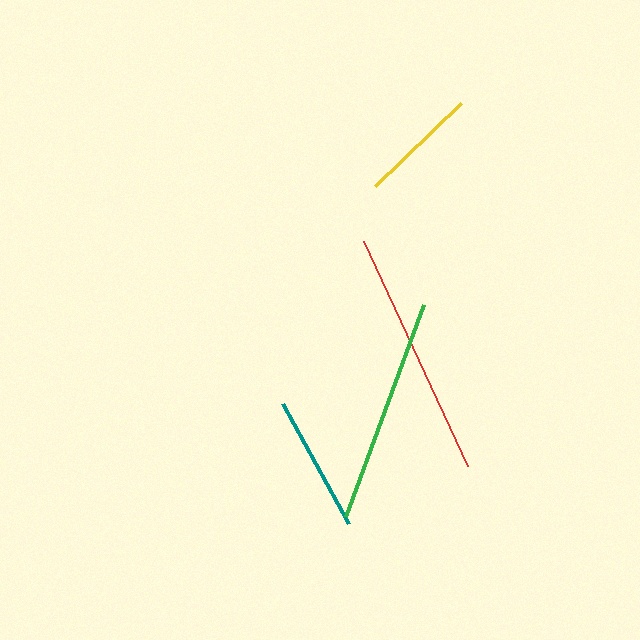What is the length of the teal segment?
The teal segment is approximately 136 pixels long.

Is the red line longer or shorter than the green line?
The red line is longer than the green line.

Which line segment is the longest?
The red line is the longest at approximately 248 pixels.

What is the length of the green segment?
The green segment is approximately 226 pixels long.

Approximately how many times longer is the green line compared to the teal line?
The green line is approximately 1.7 times the length of the teal line.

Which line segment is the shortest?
The yellow line is the shortest at approximately 119 pixels.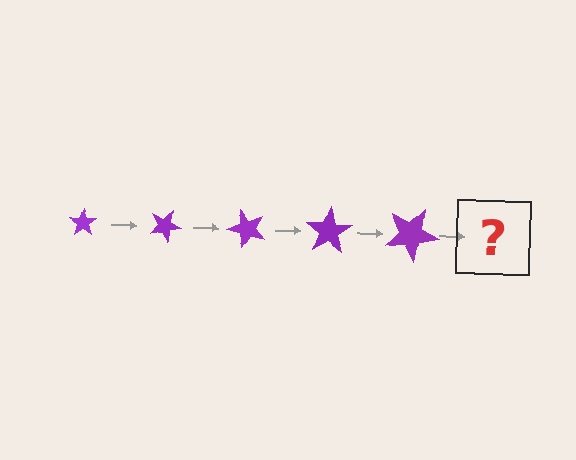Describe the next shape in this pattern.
It should be a star, larger than the previous one and rotated 125 degrees from the start.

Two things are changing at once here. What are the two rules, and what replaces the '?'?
The two rules are that the star grows larger each step and it rotates 25 degrees each step. The '?' should be a star, larger than the previous one and rotated 125 degrees from the start.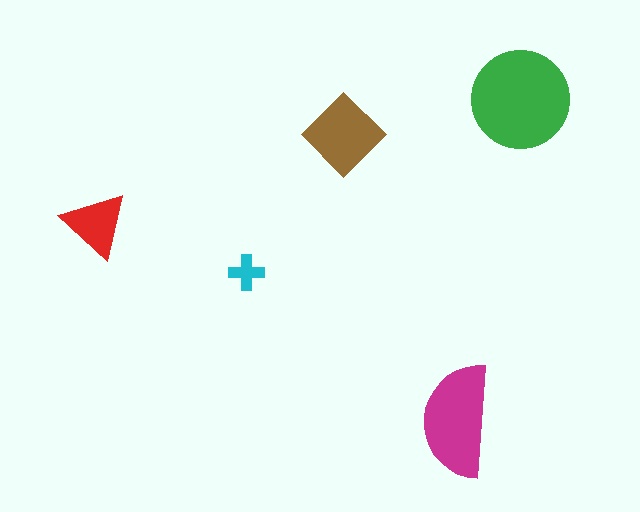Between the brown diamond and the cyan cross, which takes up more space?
The brown diamond.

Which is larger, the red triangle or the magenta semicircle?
The magenta semicircle.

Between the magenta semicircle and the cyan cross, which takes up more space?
The magenta semicircle.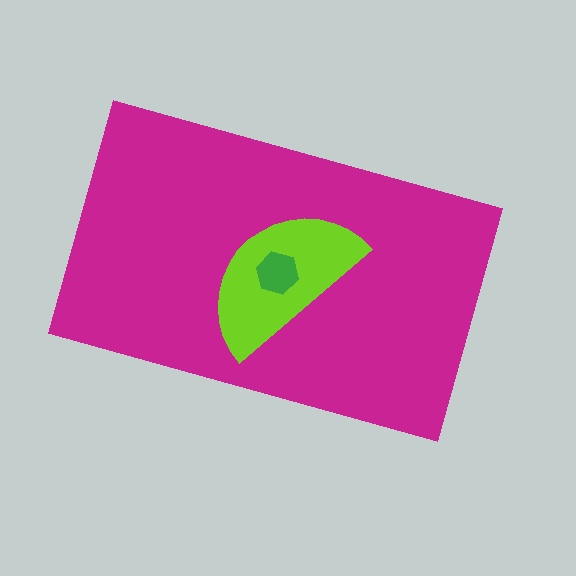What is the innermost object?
The green hexagon.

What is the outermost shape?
The magenta rectangle.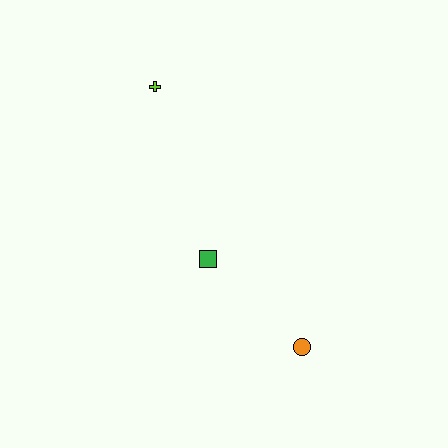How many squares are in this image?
There is 1 square.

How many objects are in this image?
There are 3 objects.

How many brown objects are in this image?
There are no brown objects.